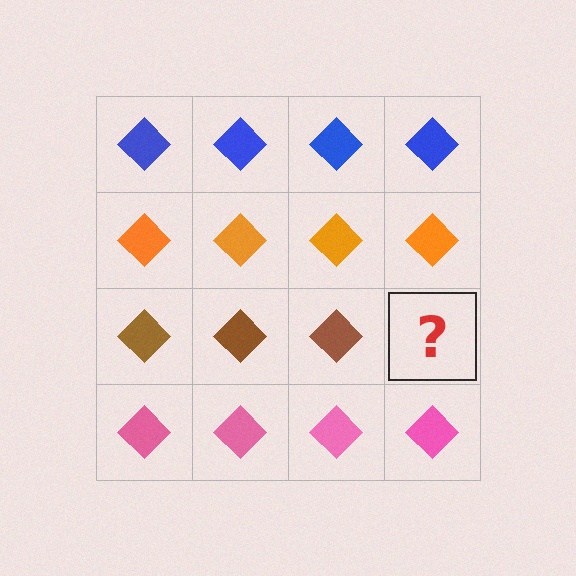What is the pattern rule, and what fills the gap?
The rule is that each row has a consistent color. The gap should be filled with a brown diamond.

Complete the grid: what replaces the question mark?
The question mark should be replaced with a brown diamond.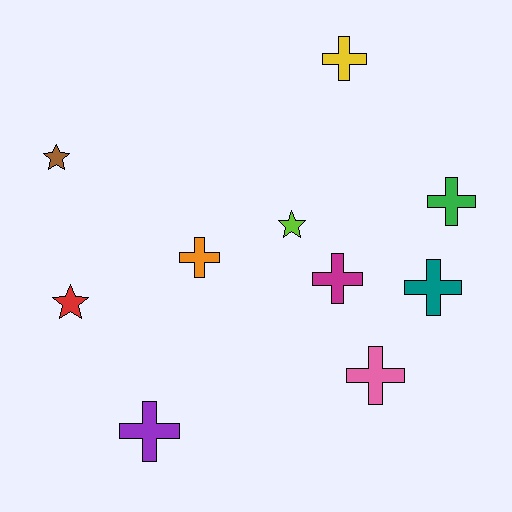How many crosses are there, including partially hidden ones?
There are 7 crosses.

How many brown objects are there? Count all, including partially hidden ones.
There is 1 brown object.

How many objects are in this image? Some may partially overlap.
There are 10 objects.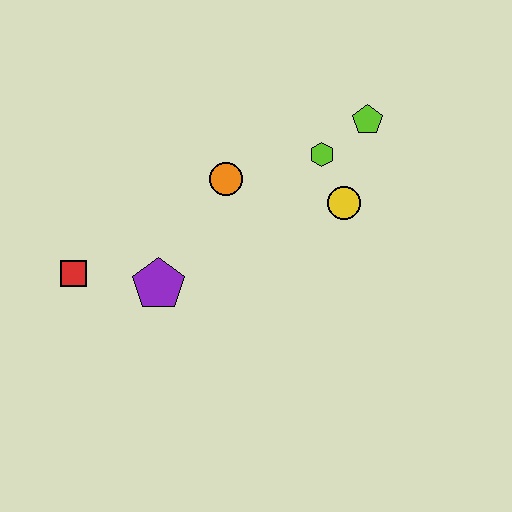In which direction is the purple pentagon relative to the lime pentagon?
The purple pentagon is to the left of the lime pentagon.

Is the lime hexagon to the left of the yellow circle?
Yes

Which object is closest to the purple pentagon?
The red square is closest to the purple pentagon.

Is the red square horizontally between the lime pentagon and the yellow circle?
No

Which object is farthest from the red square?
The lime pentagon is farthest from the red square.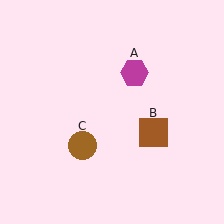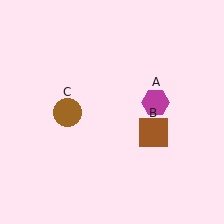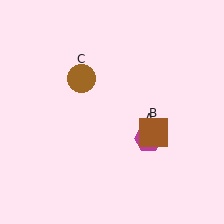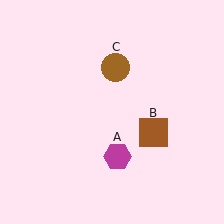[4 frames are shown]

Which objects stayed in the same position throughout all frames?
Brown square (object B) remained stationary.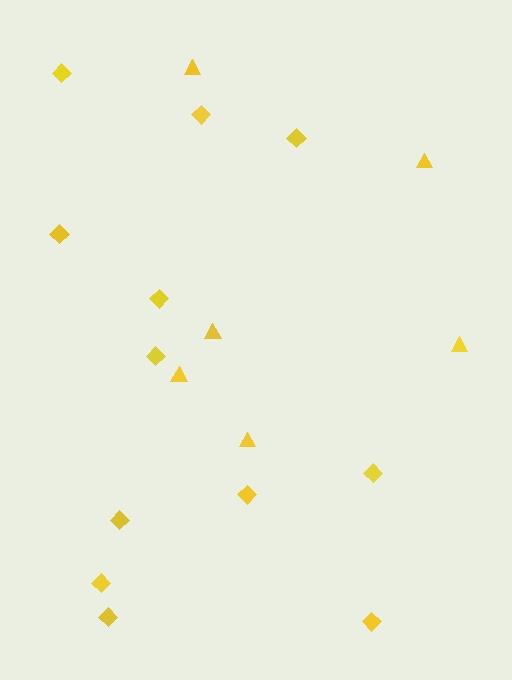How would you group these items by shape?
There are 2 groups: one group of triangles (6) and one group of diamonds (12).